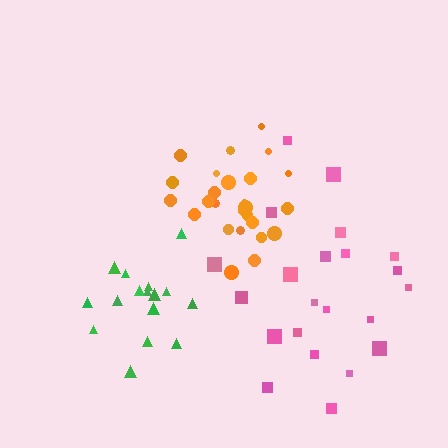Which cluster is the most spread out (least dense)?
Pink.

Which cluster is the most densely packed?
Orange.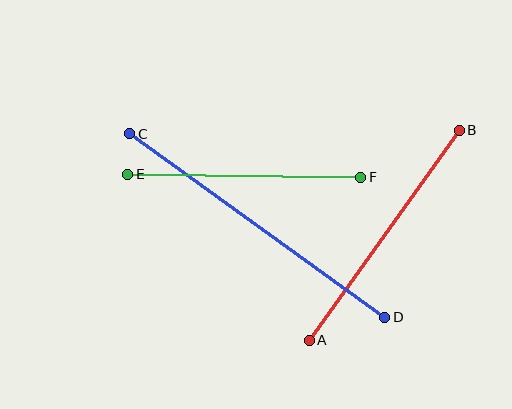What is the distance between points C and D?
The distance is approximately 314 pixels.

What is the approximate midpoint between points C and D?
The midpoint is at approximately (257, 226) pixels.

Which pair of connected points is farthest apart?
Points C and D are farthest apart.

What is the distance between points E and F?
The distance is approximately 233 pixels.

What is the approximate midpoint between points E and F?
The midpoint is at approximately (244, 176) pixels.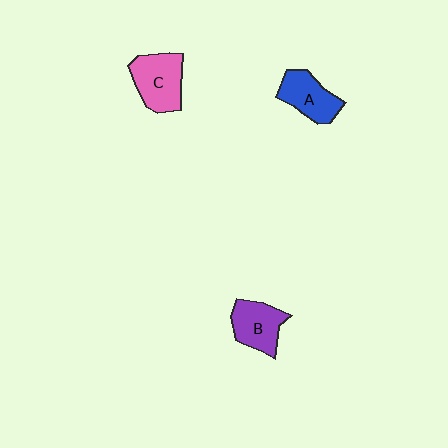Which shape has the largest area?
Shape C (pink).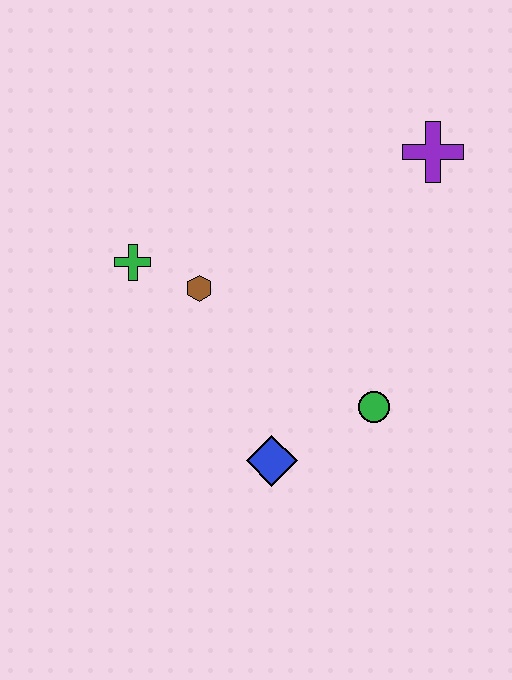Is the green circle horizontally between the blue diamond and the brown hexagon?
No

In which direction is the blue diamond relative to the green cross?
The blue diamond is below the green cross.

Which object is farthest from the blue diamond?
The purple cross is farthest from the blue diamond.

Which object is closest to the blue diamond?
The green circle is closest to the blue diamond.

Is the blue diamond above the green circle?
No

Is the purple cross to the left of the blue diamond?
No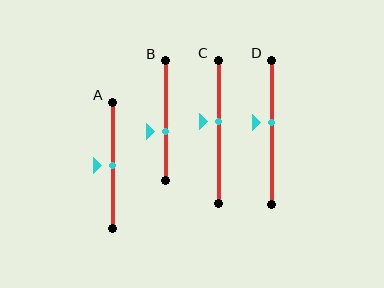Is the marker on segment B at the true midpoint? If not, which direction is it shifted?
No, the marker on segment B is shifted downward by about 9% of the segment length.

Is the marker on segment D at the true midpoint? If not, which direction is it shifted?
No, the marker on segment D is shifted upward by about 6% of the segment length.